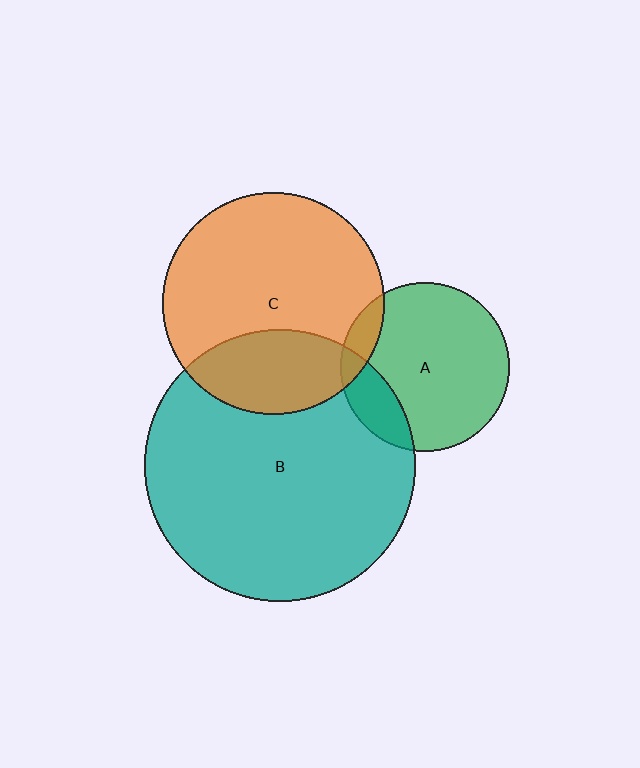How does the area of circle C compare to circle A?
Approximately 1.7 times.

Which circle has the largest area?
Circle B (teal).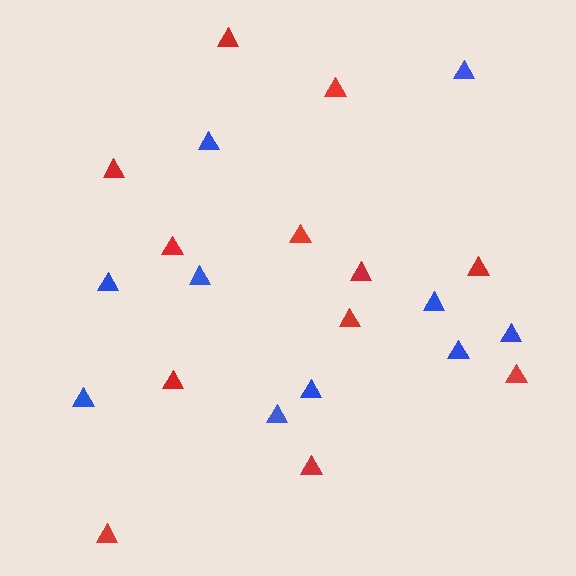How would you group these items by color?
There are 2 groups: one group of red triangles (12) and one group of blue triangles (10).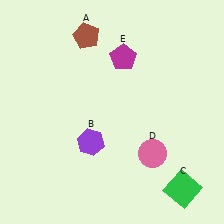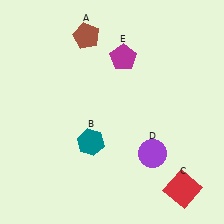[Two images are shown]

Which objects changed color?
B changed from purple to teal. C changed from green to red. D changed from pink to purple.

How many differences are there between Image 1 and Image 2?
There are 3 differences between the two images.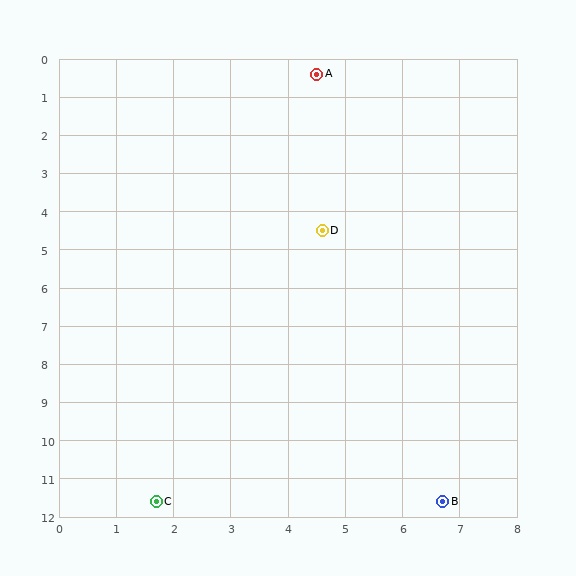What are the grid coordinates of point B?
Point B is at approximately (6.7, 11.6).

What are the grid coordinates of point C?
Point C is at approximately (1.7, 11.6).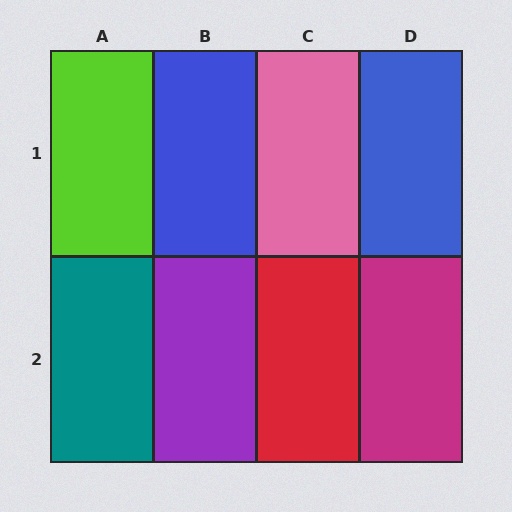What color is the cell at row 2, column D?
Magenta.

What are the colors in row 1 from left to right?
Lime, blue, pink, blue.